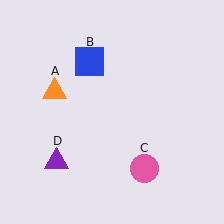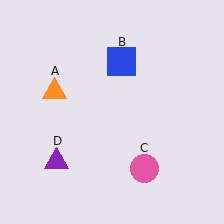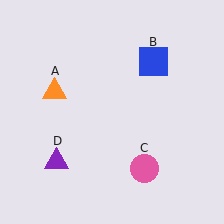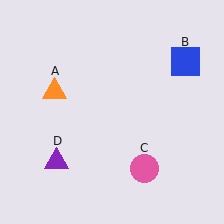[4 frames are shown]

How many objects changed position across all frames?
1 object changed position: blue square (object B).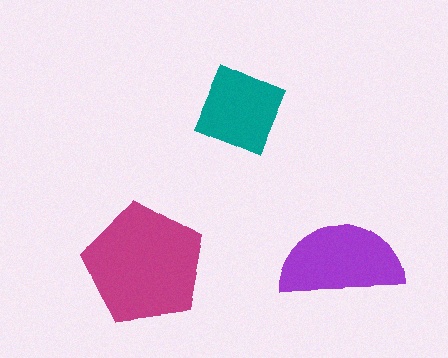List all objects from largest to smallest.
The magenta pentagon, the purple semicircle, the teal diamond.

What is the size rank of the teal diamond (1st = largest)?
3rd.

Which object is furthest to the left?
The magenta pentagon is leftmost.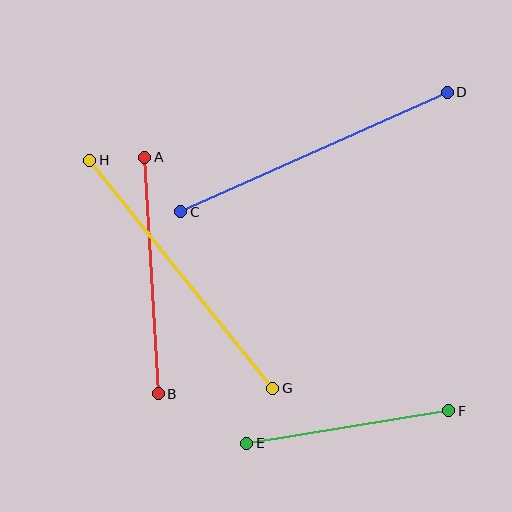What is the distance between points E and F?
The distance is approximately 205 pixels.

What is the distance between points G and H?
The distance is approximately 292 pixels.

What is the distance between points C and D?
The distance is approximately 292 pixels.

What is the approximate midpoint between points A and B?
The midpoint is at approximately (152, 275) pixels.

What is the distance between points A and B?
The distance is approximately 237 pixels.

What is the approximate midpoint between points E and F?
The midpoint is at approximately (348, 427) pixels.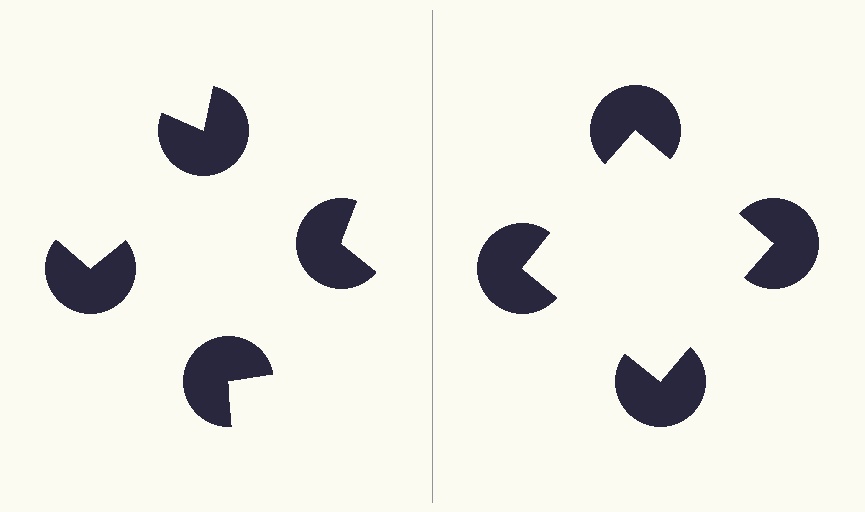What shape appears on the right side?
An illusory square.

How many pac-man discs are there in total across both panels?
8 — 4 on each side.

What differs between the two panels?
The pac-man discs are positioned identically on both sides; only the wedge orientations differ. On the right they align to a square; on the left they are misaligned.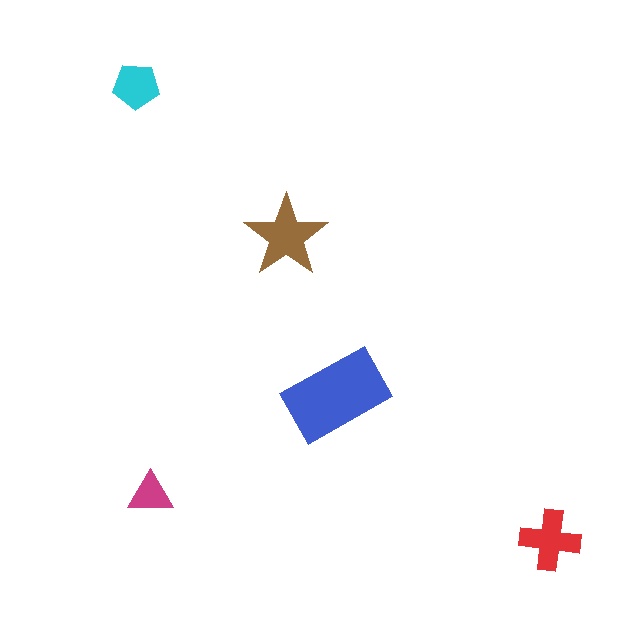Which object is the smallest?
The magenta triangle.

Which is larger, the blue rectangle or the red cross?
The blue rectangle.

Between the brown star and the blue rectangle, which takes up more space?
The blue rectangle.